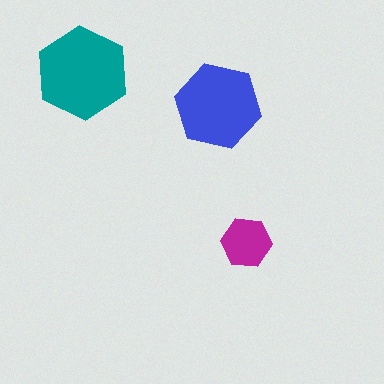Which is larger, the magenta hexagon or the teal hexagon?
The teal one.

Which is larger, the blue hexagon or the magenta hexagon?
The blue one.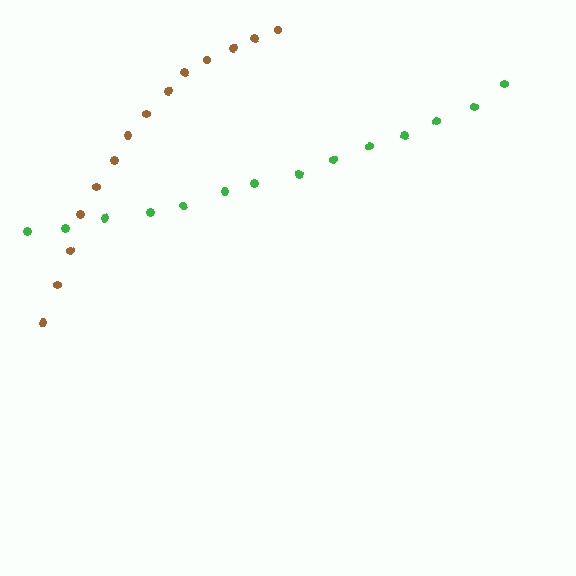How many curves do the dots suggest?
There are 2 distinct paths.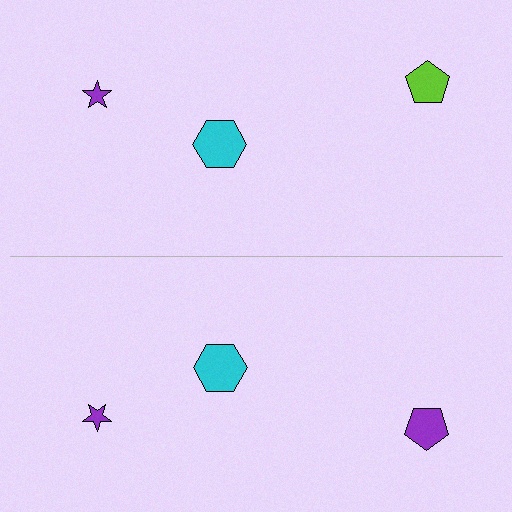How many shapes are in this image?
There are 6 shapes in this image.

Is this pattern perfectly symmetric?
No, the pattern is not perfectly symmetric. The purple pentagon on the bottom side breaks the symmetry — its mirror counterpart is lime.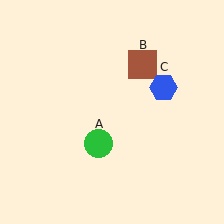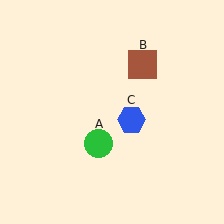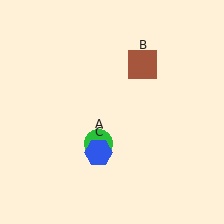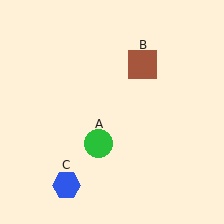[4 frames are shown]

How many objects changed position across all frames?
1 object changed position: blue hexagon (object C).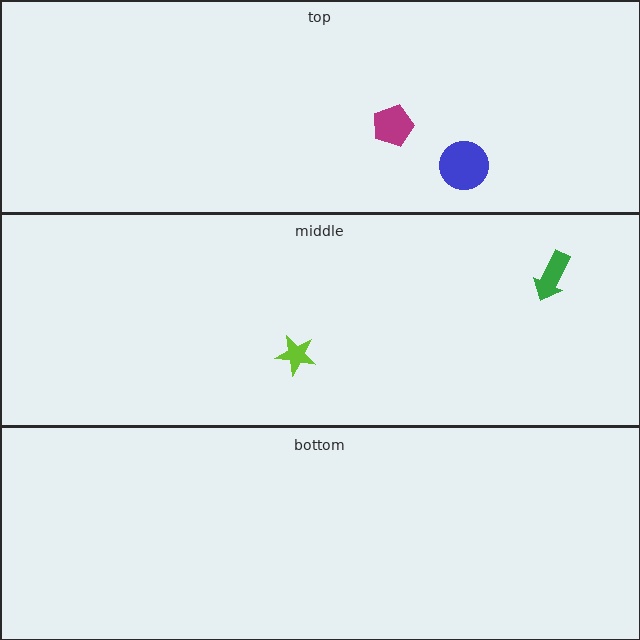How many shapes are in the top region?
2.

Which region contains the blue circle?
The top region.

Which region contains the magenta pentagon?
The top region.